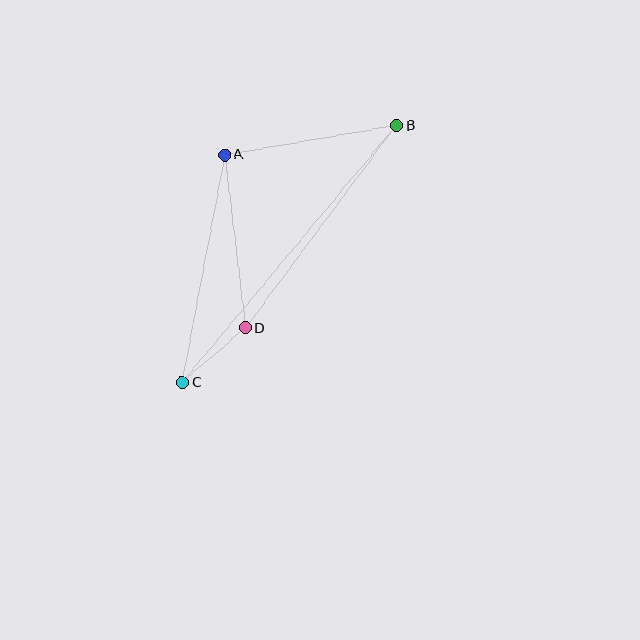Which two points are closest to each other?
Points C and D are closest to each other.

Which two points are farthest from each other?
Points B and C are farthest from each other.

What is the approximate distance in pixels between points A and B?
The distance between A and B is approximately 174 pixels.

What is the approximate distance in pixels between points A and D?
The distance between A and D is approximately 174 pixels.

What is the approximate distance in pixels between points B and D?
The distance between B and D is approximately 252 pixels.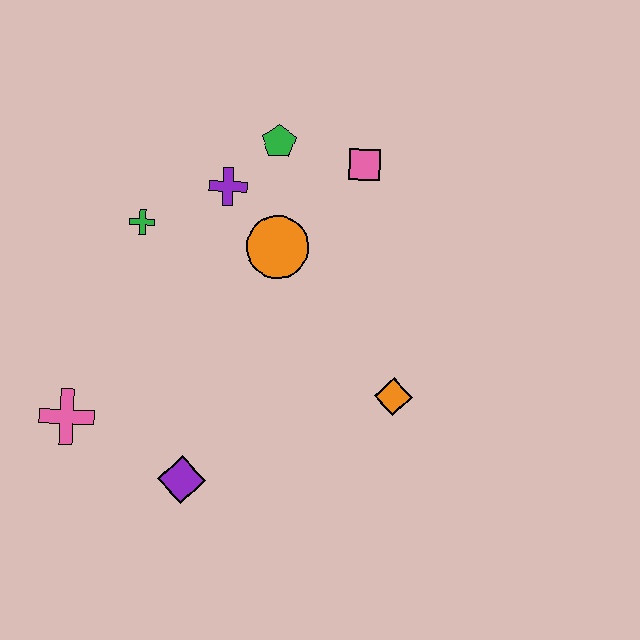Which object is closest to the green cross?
The purple cross is closest to the green cross.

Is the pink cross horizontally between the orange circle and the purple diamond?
No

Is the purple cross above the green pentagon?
No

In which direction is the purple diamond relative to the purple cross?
The purple diamond is below the purple cross.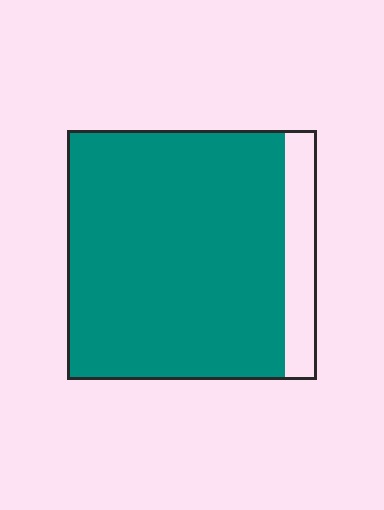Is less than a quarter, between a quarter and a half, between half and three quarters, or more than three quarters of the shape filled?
More than three quarters.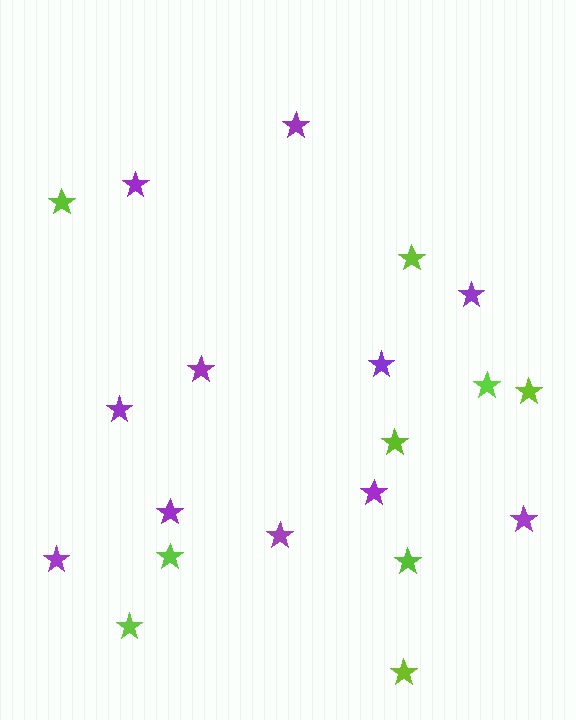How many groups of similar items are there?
There are 2 groups: one group of purple stars (11) and one group of lime stars (9).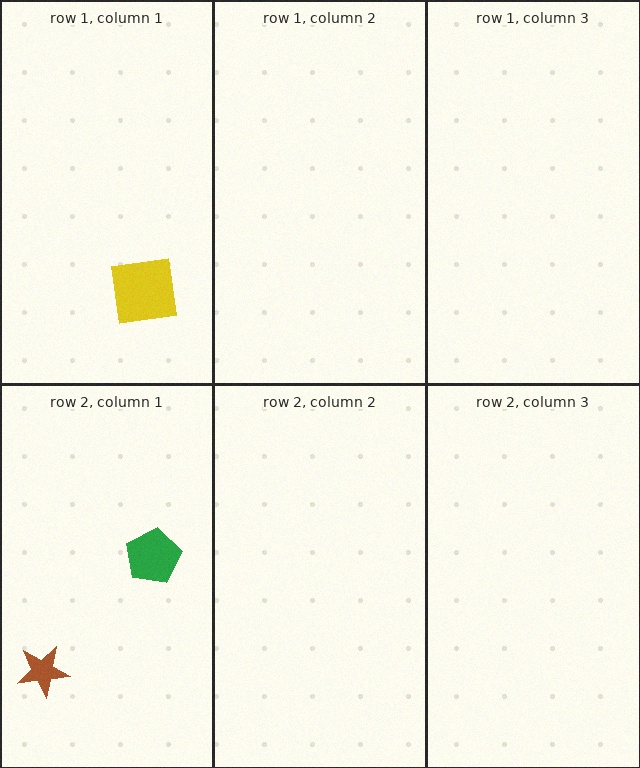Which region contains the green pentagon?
The row 2, column 1 region.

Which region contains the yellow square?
The row 1, column 1 region.